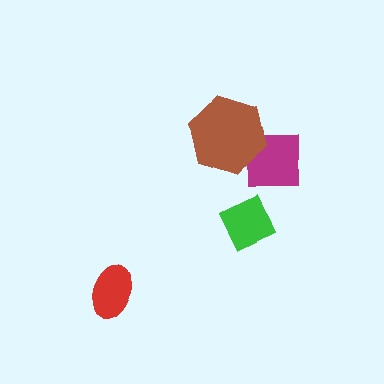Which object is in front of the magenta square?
The brown hexagon is in front of the magenta square.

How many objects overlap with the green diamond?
0 objects overlap with the green diamond.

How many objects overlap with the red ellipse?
0 objects overlap with the red ellipse.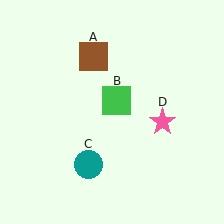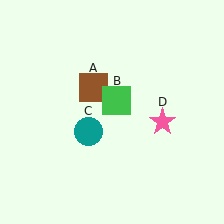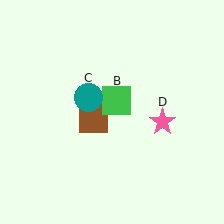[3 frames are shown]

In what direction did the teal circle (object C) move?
The teal circle (object C) moved up.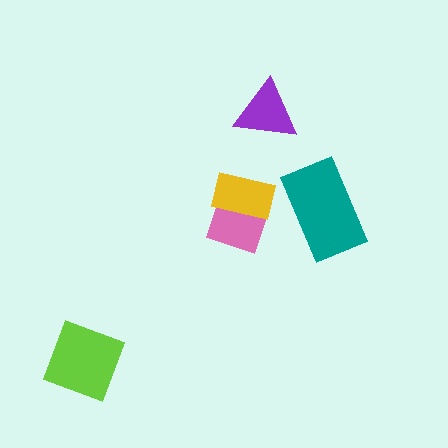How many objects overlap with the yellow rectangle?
1 object overlaps with the yellow rectangle.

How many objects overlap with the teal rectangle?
0 objects overlap with the teal rectangle.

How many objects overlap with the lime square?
0 objects overlap with the lime square.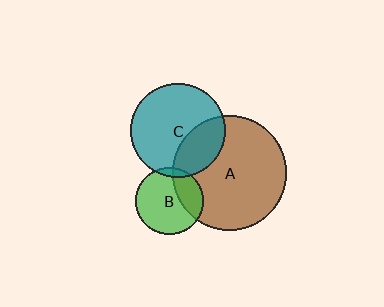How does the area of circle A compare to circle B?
Approximately 2.9 times.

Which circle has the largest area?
Circle A (brown).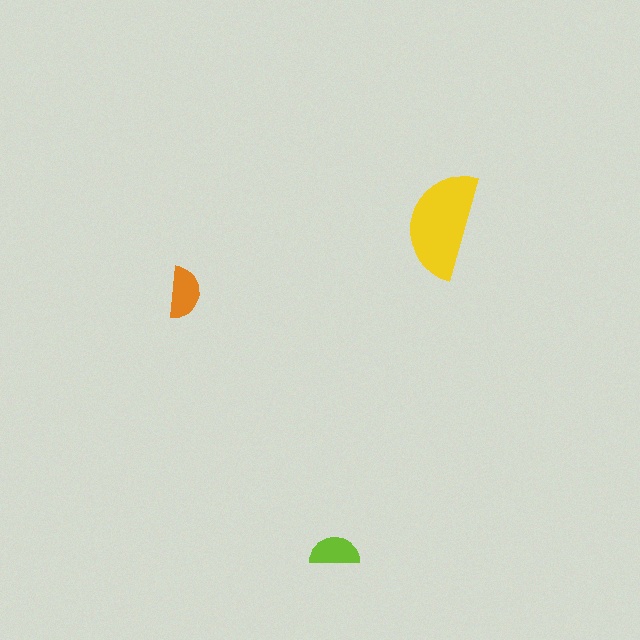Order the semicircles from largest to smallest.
the yellow one, the orange one, the lime one.